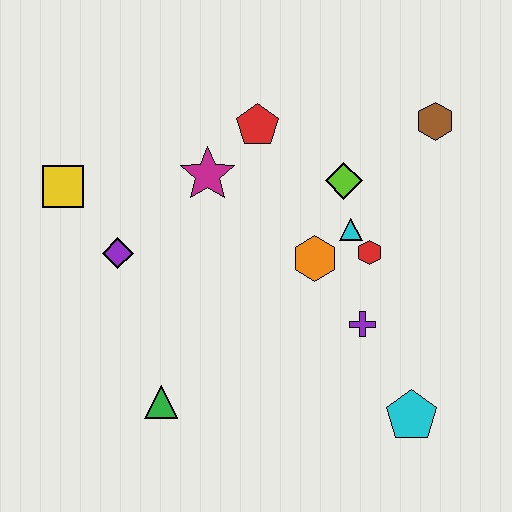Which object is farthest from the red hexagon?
The yellow square is farthest from the red hexagon.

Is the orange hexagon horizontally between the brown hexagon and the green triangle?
Yes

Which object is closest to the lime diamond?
The cyan triangle is closest to the lime diamond.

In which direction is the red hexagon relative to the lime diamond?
The red hexagon is below the lime diamond.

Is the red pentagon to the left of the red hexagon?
Yes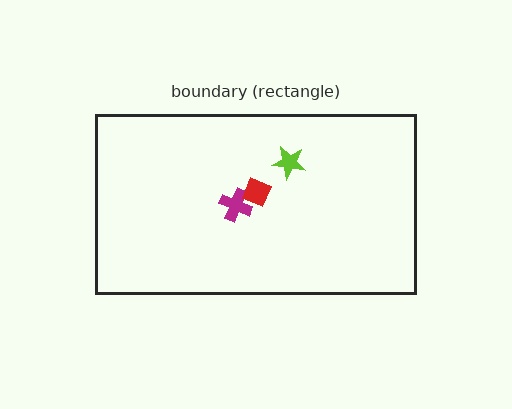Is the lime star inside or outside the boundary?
Inside.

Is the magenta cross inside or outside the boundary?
Inside.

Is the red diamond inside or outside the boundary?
Inside.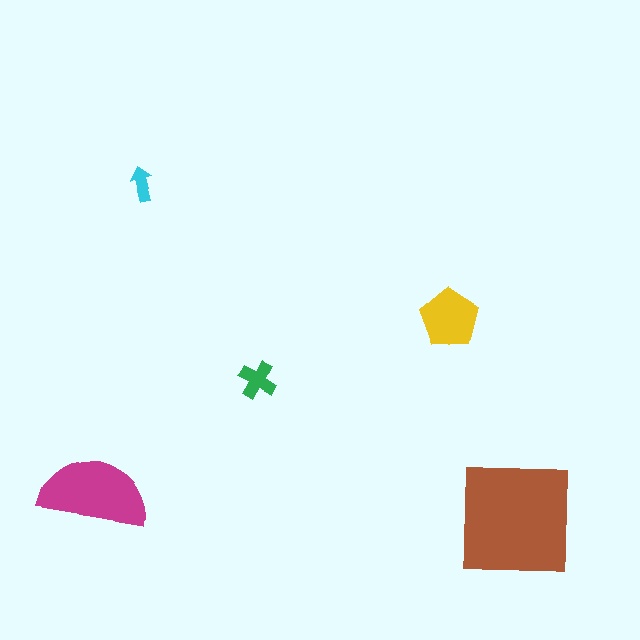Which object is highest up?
The cyan arrow is topmost.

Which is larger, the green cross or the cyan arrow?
The green cross.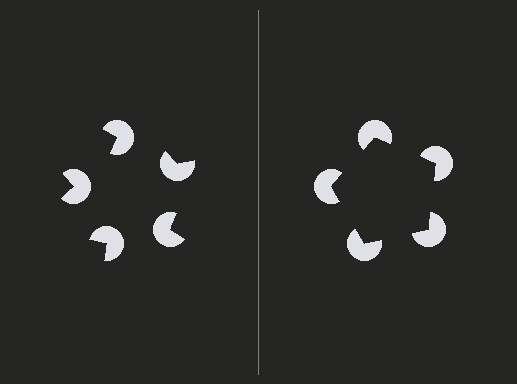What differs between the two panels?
The pac-man discs are positioned identically on both sides; only the wedge orientations differ. On the right they align to a pentagon; on the left they are misaligned.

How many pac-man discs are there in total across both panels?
10 — 5 on each side.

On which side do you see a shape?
An illusory pentagon appears on the right side. On the left side the wedge cuts are rotated, so no coherent shape forms.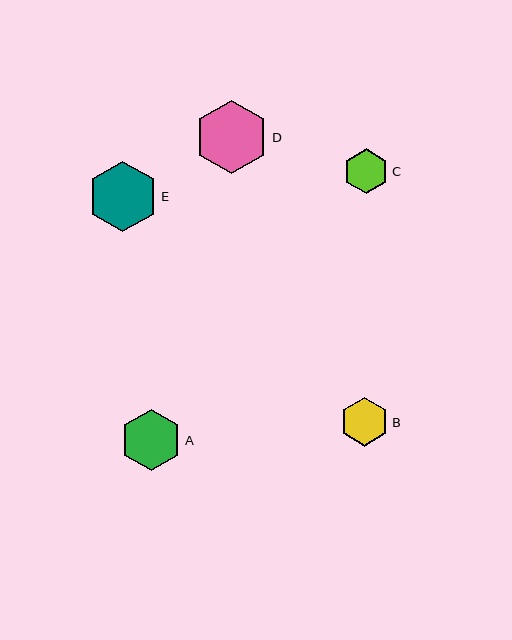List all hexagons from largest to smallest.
From largest to smallest: D, E, A, B, C.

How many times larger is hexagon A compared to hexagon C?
Hexagon A is approximately 1.4 times the size of hexagon C.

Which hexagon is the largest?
Hexagon D is the largest with a size of approximately 74 pixels.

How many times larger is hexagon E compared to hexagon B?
Hexagon E is approximately 1.4 times the size of hexagon B.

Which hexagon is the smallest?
Hexagon C is the smallest with a size of approximately 45 pixels.